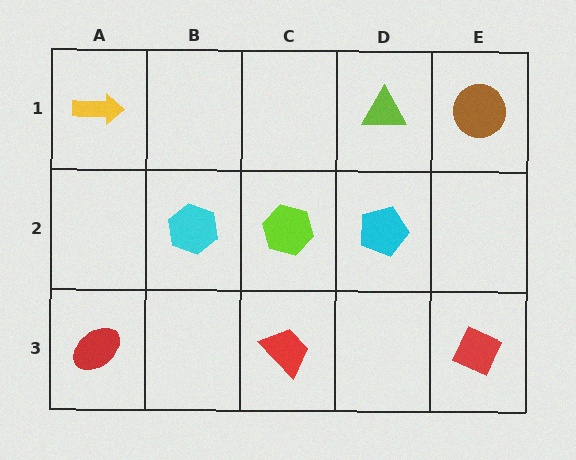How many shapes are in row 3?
3 shapes.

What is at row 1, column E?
A brown circle.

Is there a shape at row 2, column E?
No, that cell is empty.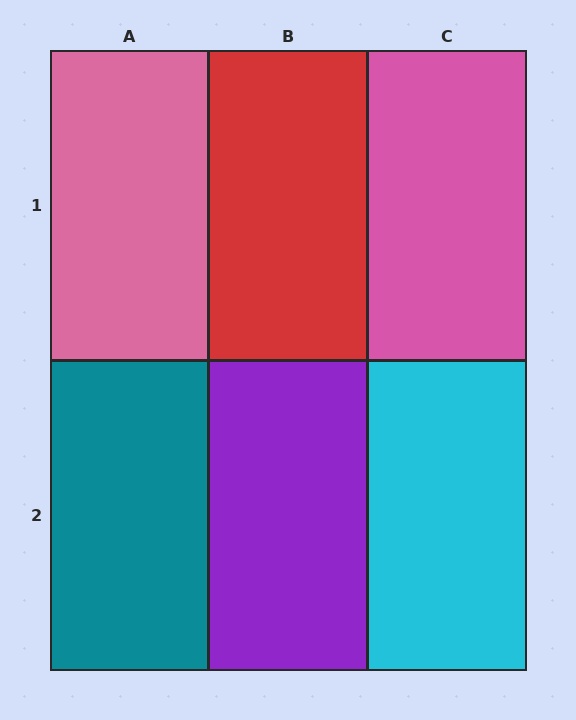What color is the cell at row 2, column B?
Purple.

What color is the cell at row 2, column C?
Cyan.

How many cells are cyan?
1 cell is cyan.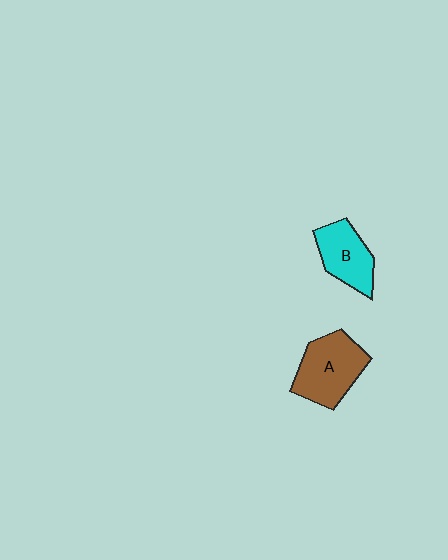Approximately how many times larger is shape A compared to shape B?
Approximately 1.3 times.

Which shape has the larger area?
Shape A (brown).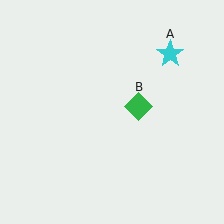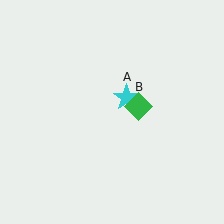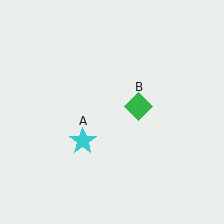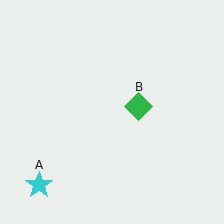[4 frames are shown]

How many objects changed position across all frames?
1 object changed position: cyan star (object A).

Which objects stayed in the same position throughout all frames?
Green diamond (object B) remained stationary.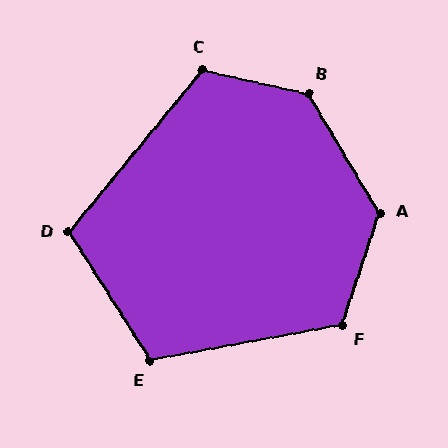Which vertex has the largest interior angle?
B, at approximately 133 degrees.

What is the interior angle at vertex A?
Approximately 131 degrees (obtuse).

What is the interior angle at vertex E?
Approximately 112 degrees (obtuse).